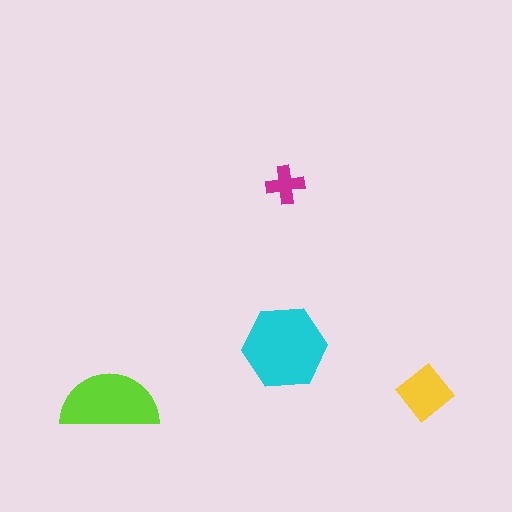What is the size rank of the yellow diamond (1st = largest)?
3rd.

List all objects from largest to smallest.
The cyan hexagon, the lime semicircle, the yellow diamond, the magenta cross.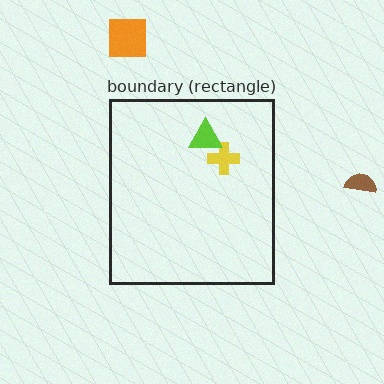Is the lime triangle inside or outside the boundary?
Inside.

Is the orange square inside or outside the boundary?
Outside.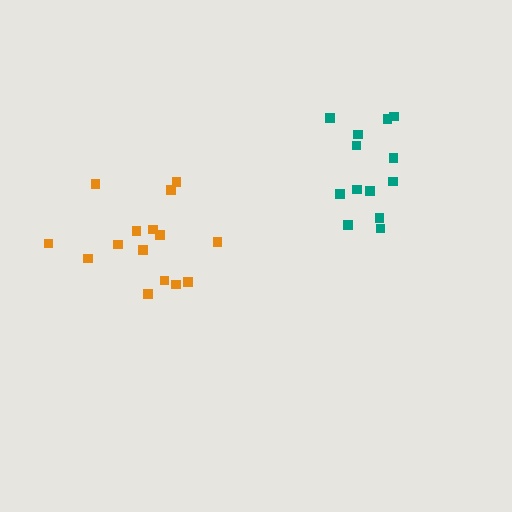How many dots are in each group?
Group 1: 13 dots, Group 2: 15 dots (28 total).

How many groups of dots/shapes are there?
There are 2 groups.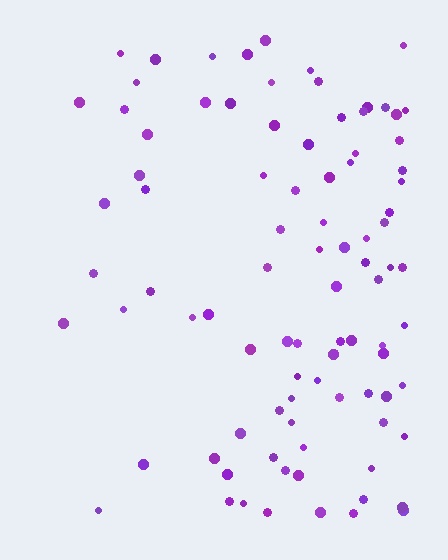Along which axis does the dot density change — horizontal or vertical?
Horizontal.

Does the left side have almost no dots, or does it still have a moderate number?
Still a moderate number, just noticeably fewer than the right.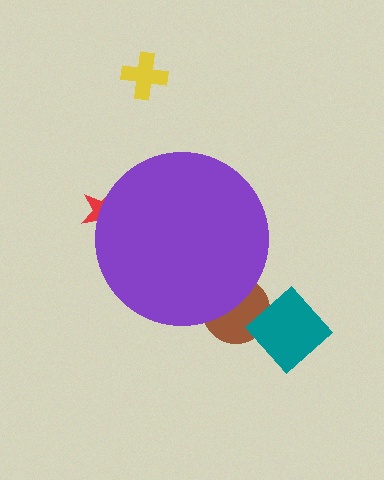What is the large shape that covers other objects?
A purple circle.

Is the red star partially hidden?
Yes, the red star is partially hidden behind the purple circle.